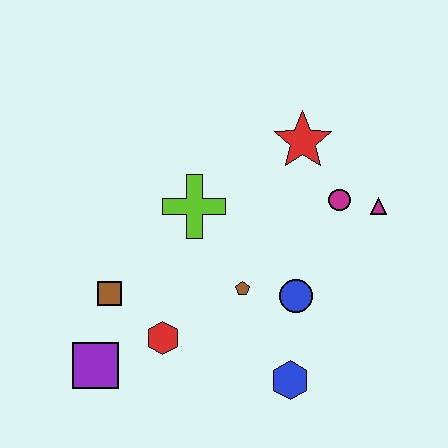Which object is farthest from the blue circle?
The purple square is farthest from the blue circle.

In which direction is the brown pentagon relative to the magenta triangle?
The brown pentagon is to the left of the magenta triangle.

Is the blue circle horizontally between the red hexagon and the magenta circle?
Yes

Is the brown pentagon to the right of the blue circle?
No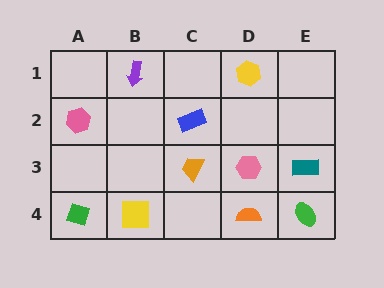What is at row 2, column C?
A blue rectangle.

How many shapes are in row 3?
3 shapes.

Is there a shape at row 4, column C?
No, that cell is empty.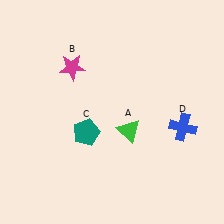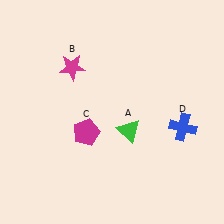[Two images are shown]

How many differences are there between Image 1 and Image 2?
There is 1 difference between the two images.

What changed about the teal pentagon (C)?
In Image 1, C is teal. In Image 2, it changed to magenta.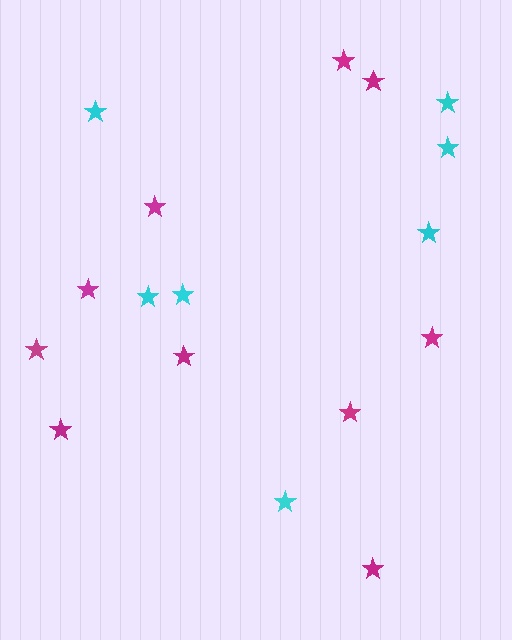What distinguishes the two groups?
There are 2 groups: one group of magenta stars (10) and one group of cyan stars (7).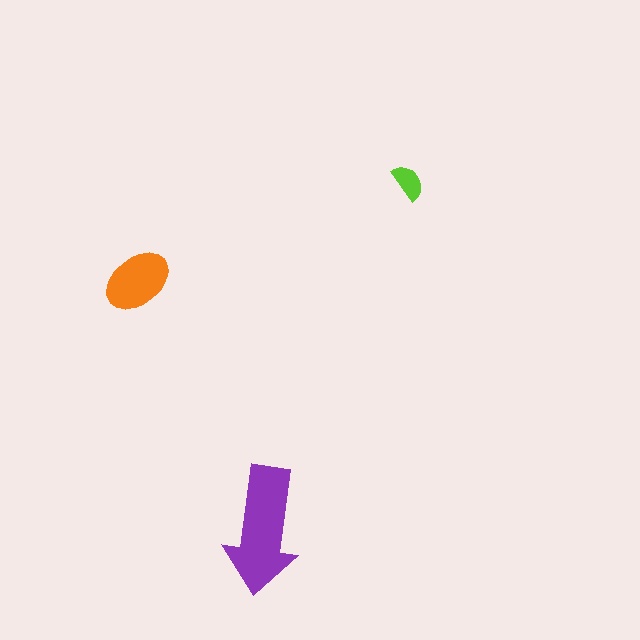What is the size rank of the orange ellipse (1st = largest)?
2nd.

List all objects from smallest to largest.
The lime semicircle, the orange ellipse, the purple arrow.